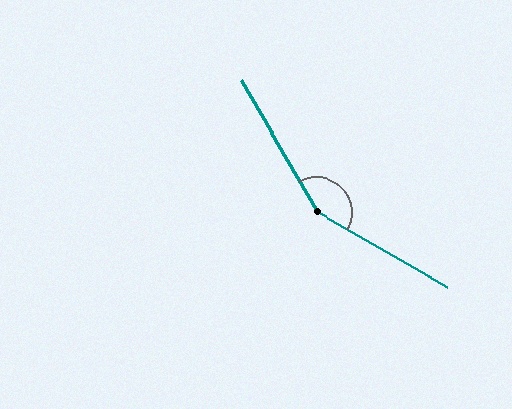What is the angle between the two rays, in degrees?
Approximately 150 degrees.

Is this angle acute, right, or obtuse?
It is obtuse.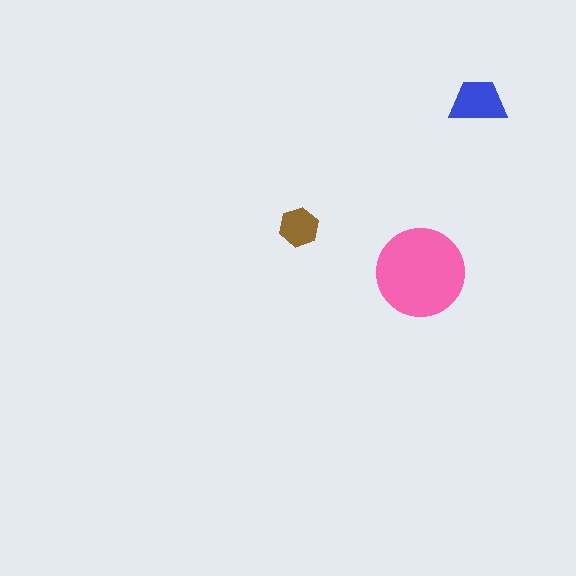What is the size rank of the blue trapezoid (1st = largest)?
2nd.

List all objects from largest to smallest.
The pink circle, the blue trapezoid, the brown hexagon.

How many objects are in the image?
There are 3 objects in the image.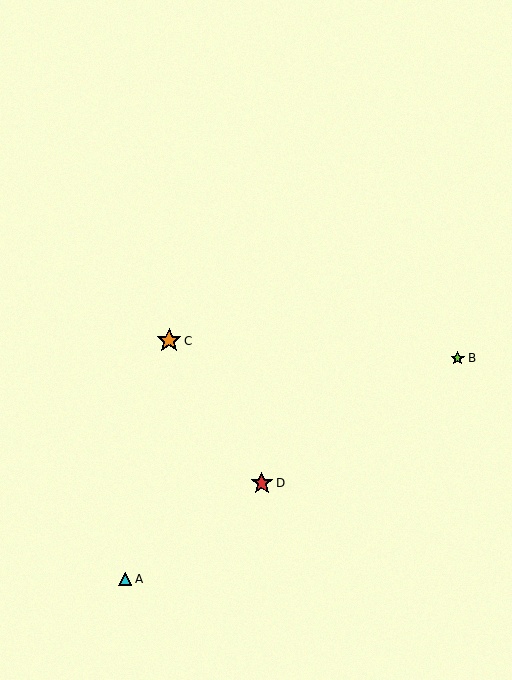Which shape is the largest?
The orange star (labeled C) is the largest.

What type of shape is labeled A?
Shape A is a cyan triangle.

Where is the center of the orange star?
The center of the orange star is at (169, 341).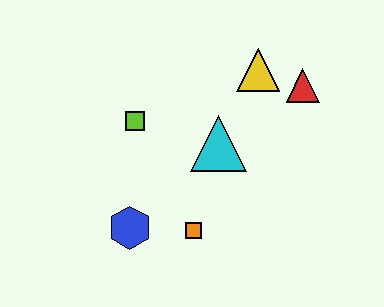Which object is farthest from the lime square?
The red triangle is farthest from the lime square.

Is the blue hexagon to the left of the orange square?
Yes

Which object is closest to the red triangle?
The yellow triangle is closest to the red triangle.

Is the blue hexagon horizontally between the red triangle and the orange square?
No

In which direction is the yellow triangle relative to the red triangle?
The yellow triangle is to the left of the red triangle.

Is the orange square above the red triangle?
No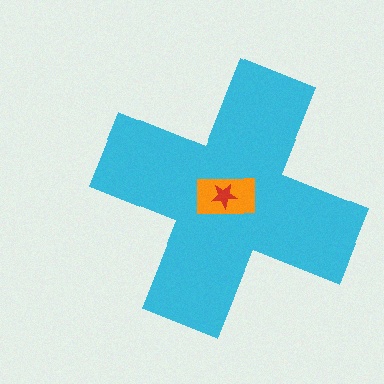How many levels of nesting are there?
3.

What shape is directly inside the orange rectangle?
The red star.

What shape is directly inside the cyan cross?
The orange rectangle.